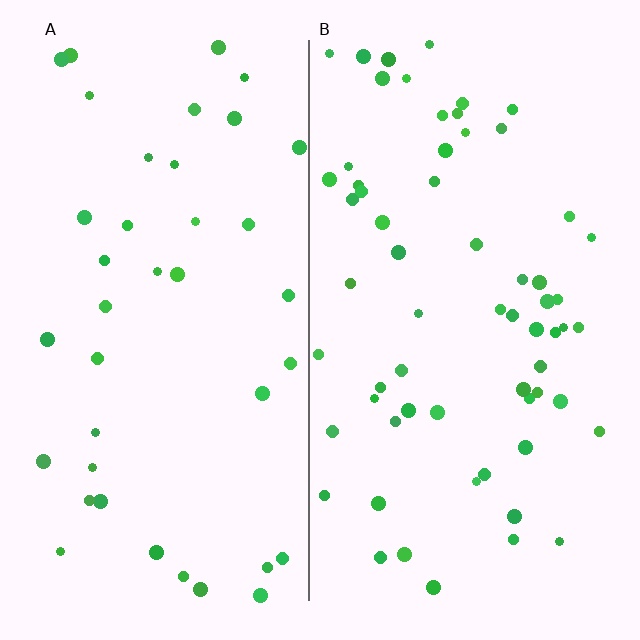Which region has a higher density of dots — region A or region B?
B (the right).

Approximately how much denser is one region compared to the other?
Approximately 1.6× — region B over region A.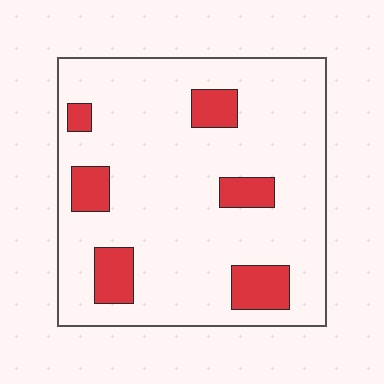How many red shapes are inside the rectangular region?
6.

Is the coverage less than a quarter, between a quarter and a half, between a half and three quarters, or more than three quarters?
Less than a quarter.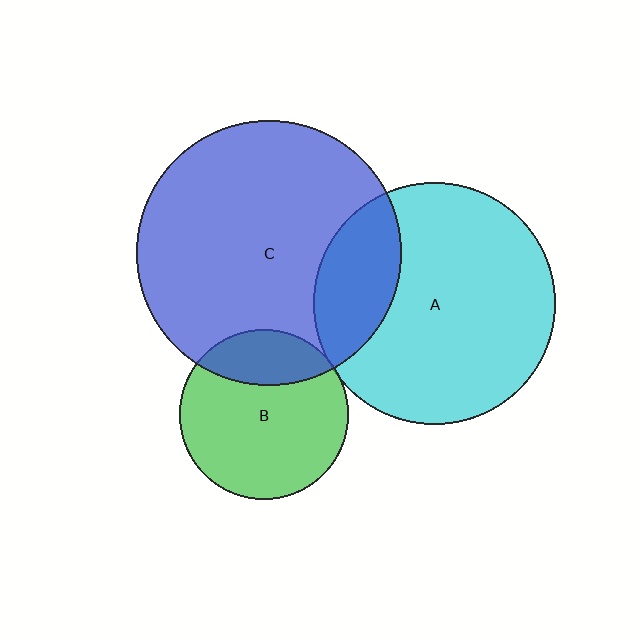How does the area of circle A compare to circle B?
Approximately 2.1 times.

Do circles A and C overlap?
Yes.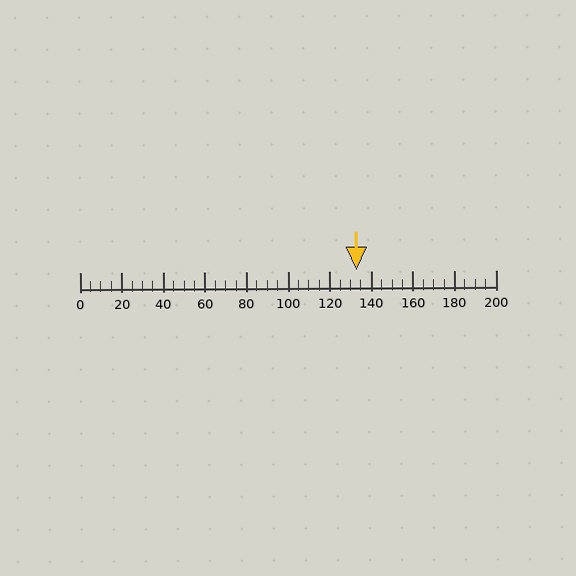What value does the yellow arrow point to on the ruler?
The yellow arrow points to approximately 133.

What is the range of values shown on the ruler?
The ruler shows values from 0 to 200.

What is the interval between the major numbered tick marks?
The major tick marks are spaced 20 units apart.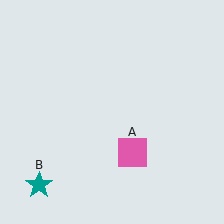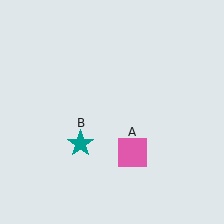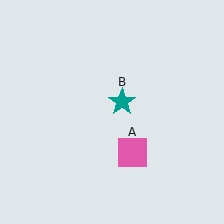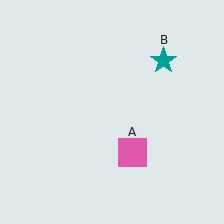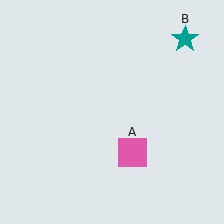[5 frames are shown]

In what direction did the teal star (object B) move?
The teal star (object B) moved up and to the right.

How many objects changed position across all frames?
1 object changed position: teal star (object B).